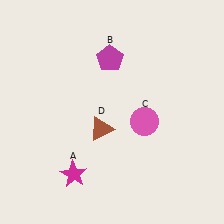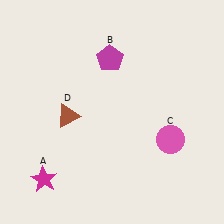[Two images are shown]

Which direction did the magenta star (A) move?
The magenta star (A) moved left.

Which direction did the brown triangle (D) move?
The brown triangle (D) moved left.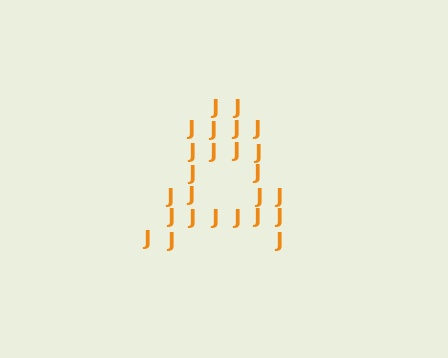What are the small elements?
The small elements are letter J's.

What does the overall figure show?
The overall figure shows the letter A.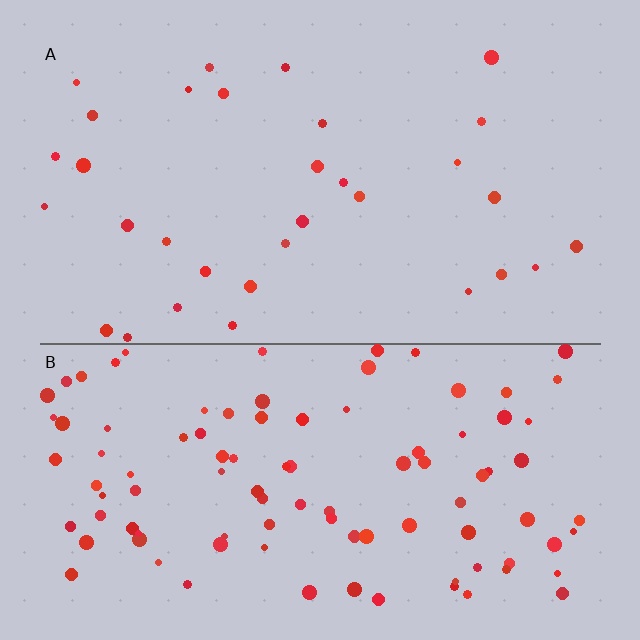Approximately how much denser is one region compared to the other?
Approximately 3.1× — region B over region A.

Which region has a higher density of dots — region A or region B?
B (the bottom).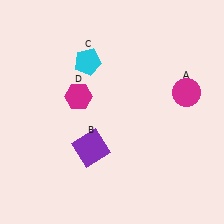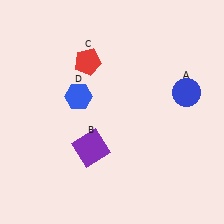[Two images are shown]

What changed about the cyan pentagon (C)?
In Image 1, C is cyan. In Image 2, it changed to red.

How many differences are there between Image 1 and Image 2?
There are 3 differences between the two images.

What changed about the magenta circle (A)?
In Image 1, A is magenta. In Image 2, it changed to blue.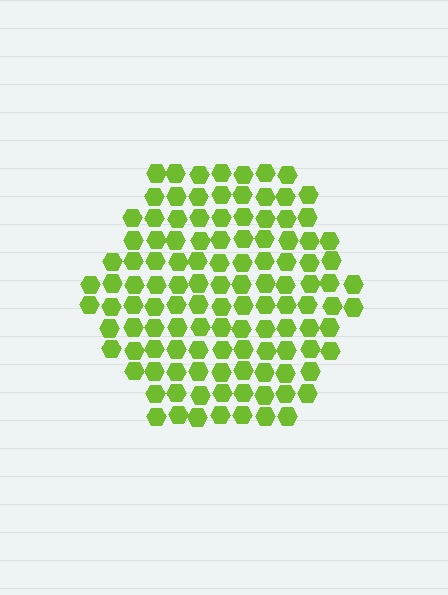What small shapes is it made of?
It is made of small hexagons.